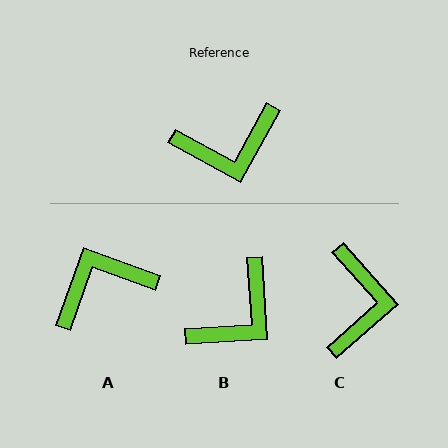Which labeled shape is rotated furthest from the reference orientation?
A, about 171 degrees away.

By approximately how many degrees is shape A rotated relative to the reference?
Approximately 171 degrees clockwise.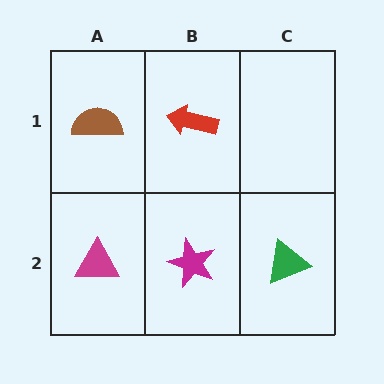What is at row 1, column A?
A brown semicircle.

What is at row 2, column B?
A magenta star.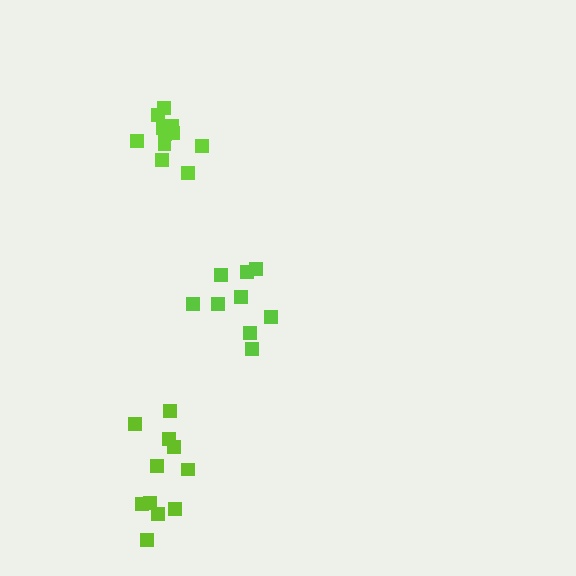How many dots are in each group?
Group 1: 9 dots, Group 2: 11 dots, Group 3: 11 dots (31 total).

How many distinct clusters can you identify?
There are 3 distinct clusters.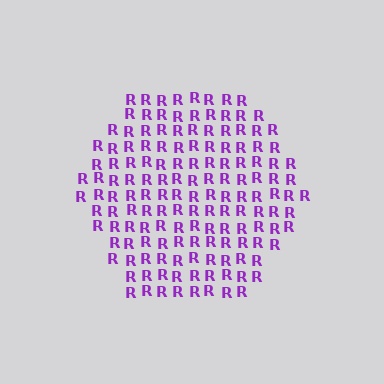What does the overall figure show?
The overall figure shows a hexagon.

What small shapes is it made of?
It is made of small letter R's.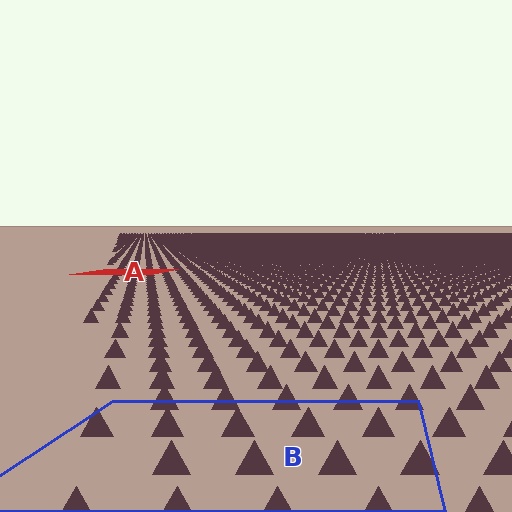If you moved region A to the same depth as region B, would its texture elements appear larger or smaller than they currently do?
They would appear larger. At a closer depth, the same texture elements are projected at a bigger on-screen size.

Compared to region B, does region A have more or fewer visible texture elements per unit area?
Region A has more texture elements per unit area — they are packed more densely because it is farther away.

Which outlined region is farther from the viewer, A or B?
Region A is farther from the viewer — the texture elements inside it appear smaller and more densely packed.